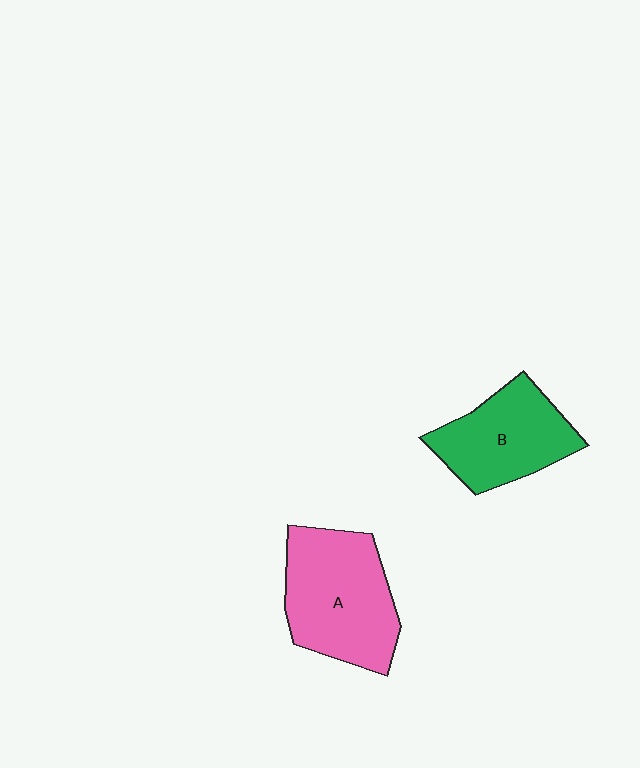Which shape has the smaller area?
Shape B (green).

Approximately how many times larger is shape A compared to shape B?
Approximately 1.3 times.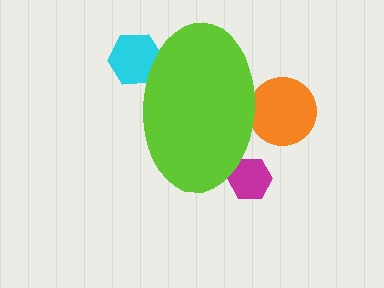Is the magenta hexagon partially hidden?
Yes, the magenta hexagon is partially hidden behind the lime ellipse.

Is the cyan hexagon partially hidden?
Yes, the cyan hexagon is partially hidden behind the lime ellipse.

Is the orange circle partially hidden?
Yes, the orange circle is partially hidden behind the lime ellipse.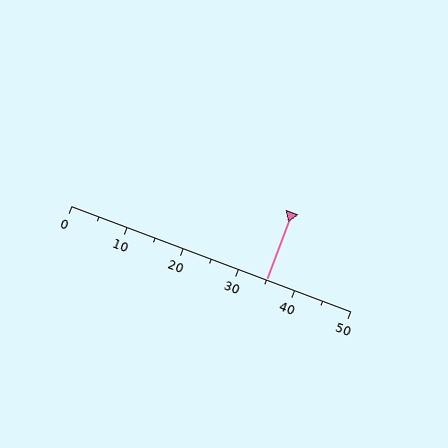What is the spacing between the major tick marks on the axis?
The major ticks are spaced 10 apart.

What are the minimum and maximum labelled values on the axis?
The axis runs from 0 to 50.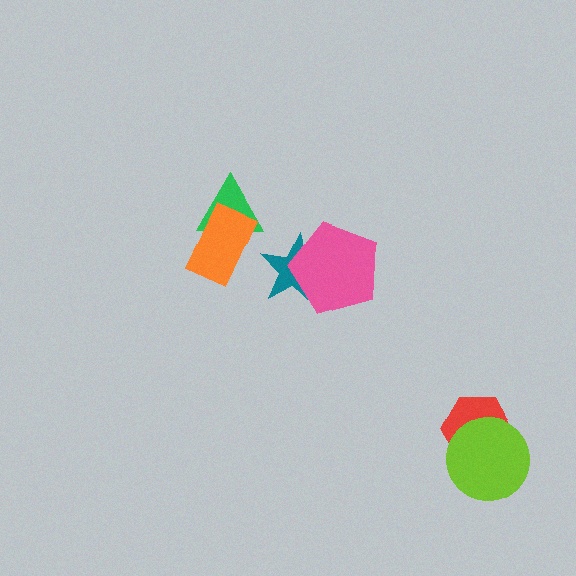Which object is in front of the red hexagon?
The lime circle is in front of the red hexagon.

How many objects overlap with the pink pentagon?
1 object overlaps with the pink pentagon.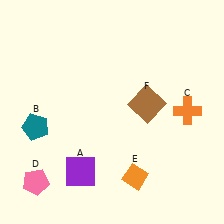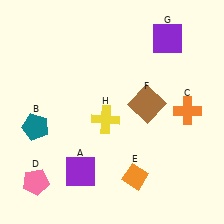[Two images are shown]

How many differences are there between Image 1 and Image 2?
There are 2 differences between the two images.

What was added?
A purple square (G), a yellow cross (H) were added in Image 2.